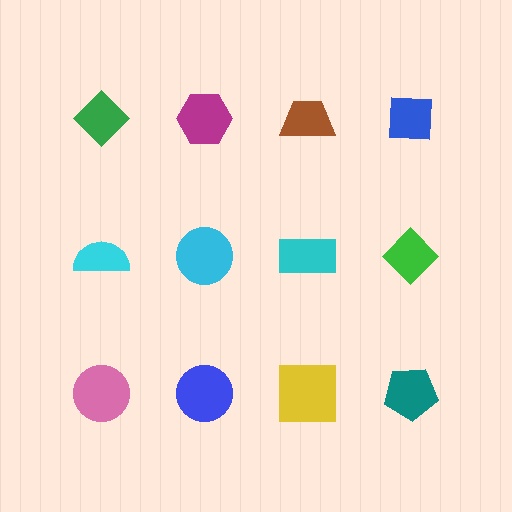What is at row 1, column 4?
A blue square.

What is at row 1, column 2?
A magenta hexagon.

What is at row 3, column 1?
A pink circle.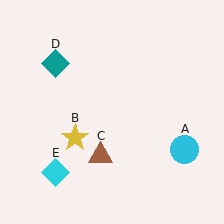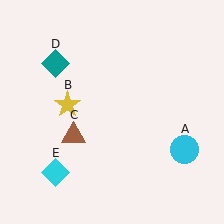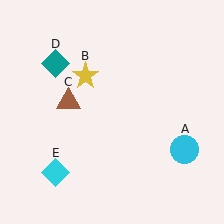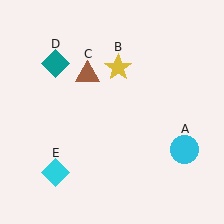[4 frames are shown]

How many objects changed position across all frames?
2 objects changed position: yellow star (object B), brown triangle (object C).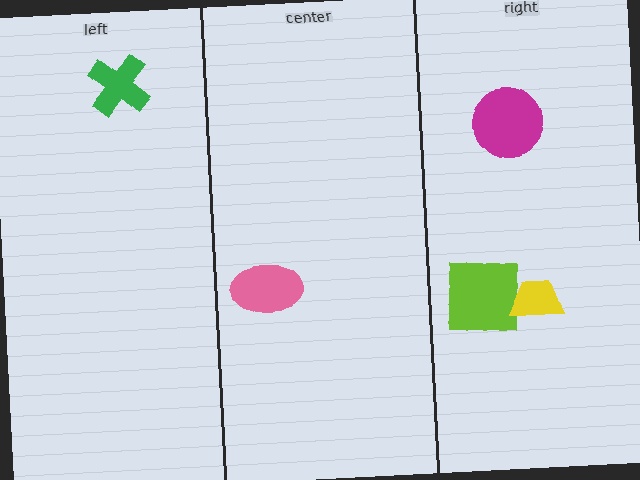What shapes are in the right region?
The lime square, the magenta circle, the yellow trapezoid.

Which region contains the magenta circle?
The right region.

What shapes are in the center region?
The pink ellipse.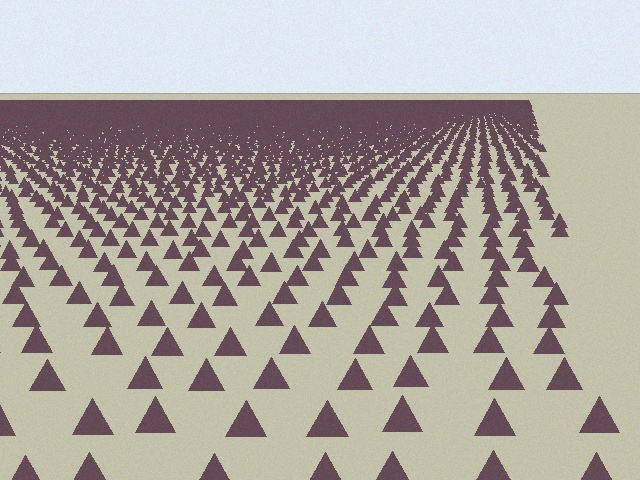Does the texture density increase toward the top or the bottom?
Density increases toward the top.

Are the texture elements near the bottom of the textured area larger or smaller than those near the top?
Larger. Near the bottom, elements are closer to the viewer and appear at a bigger on-screen size.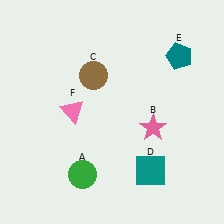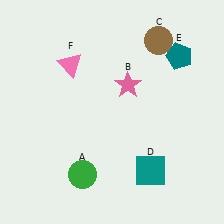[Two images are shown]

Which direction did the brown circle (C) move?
The brown circle (C) moved right.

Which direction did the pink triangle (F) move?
The pink triangle (F) moved up.